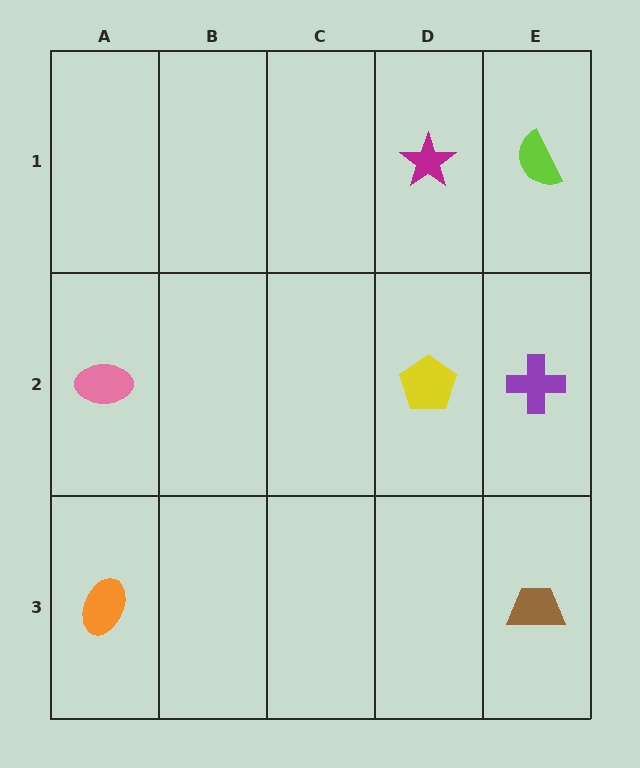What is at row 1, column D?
A magenta star.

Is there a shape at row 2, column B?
No, that cell is empty.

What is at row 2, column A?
A pink ellipse.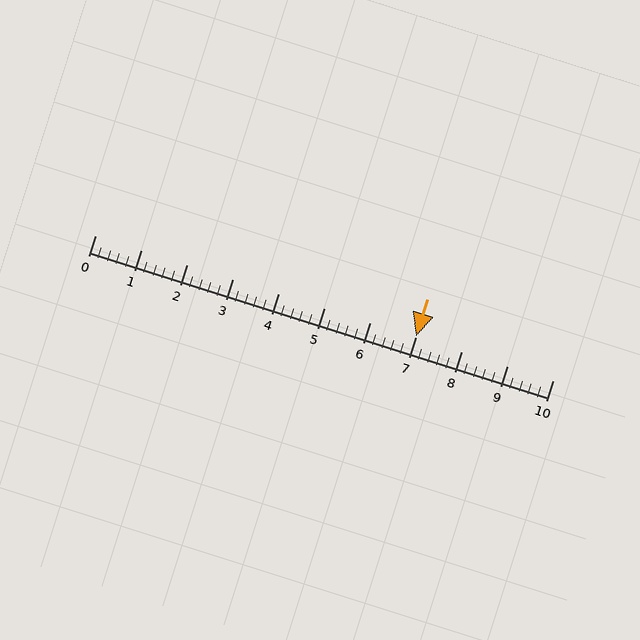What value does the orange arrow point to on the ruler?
The orange arrow points to approximately 7.0.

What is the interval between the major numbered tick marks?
The major tick marks are spaced 1 units apart.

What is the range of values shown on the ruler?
The ruler shows values from 0 to 10.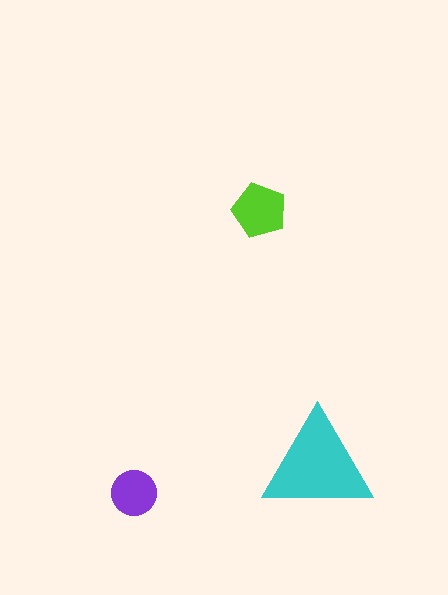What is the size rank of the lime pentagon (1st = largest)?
2nd.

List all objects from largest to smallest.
The cyan triangle, the lime pentagon, the purple circle.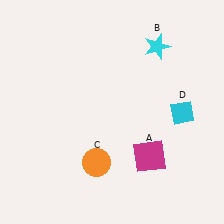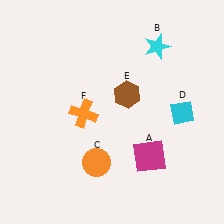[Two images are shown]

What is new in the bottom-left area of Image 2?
An orange cross (F) was added in the bottom-left area of Image 2.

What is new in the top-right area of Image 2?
A brown hexagon (E) was added in the top-right area of Image 2.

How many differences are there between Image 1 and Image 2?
There are 2 differences between the two images.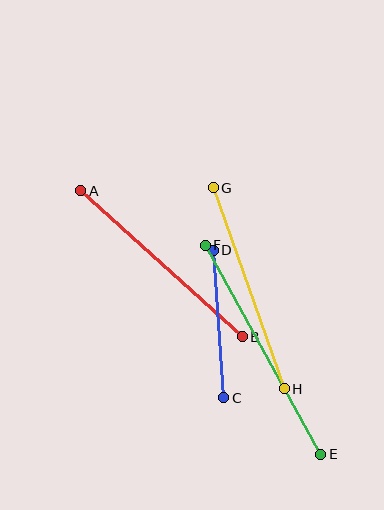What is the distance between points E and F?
The distance is approximately 238 pixels.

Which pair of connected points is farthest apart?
Points E and F are farthest apart.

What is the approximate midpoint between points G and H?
The midpoint is at approximately (249, 288) pixels.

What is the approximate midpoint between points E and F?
The midpoint is at approximately (263, 350) pixels.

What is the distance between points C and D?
The distance is approximately 148 pixels.